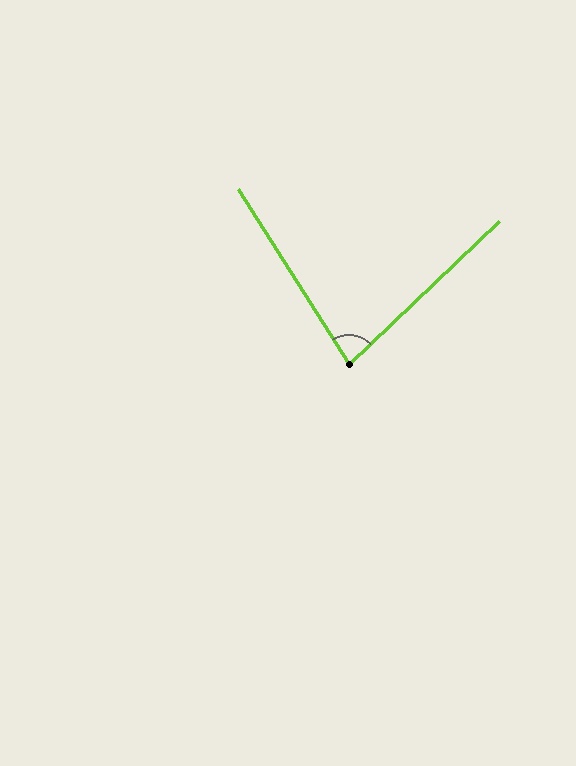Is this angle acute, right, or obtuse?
It is acute.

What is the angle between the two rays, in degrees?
Approximately 78 degrees.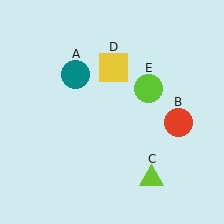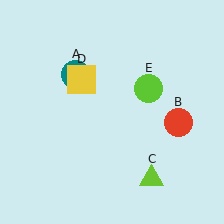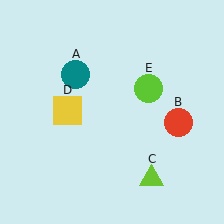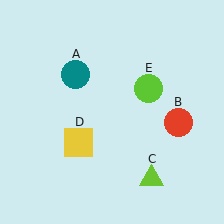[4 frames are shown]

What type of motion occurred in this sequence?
The yellow square (object D) rotated counterclockwise around the center of the scene.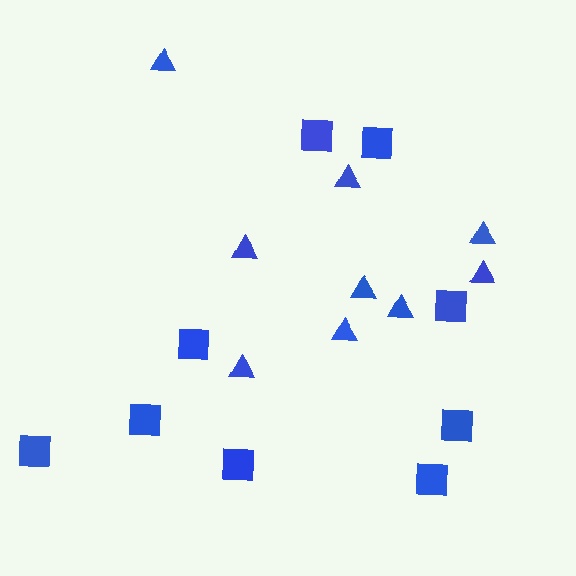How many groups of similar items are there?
There are 2 groups: one group of triangles (9) and one group of squares (9).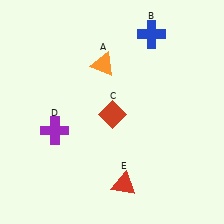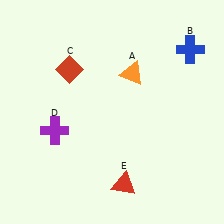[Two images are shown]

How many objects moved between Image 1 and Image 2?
3 objects moved between the two images.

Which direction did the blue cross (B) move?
The blue cross (B) moved right.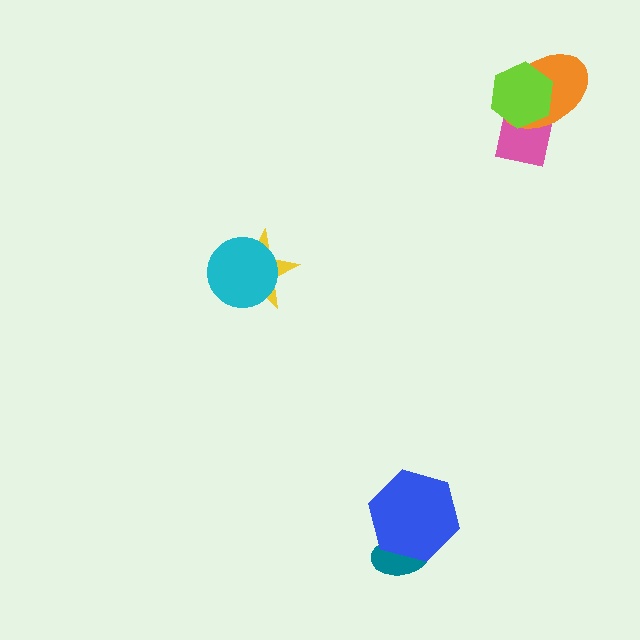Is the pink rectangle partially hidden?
Yes, it is partially covered by another shape.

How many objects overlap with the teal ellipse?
1 object overlaps with the teal ellipse.